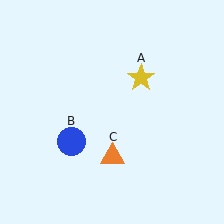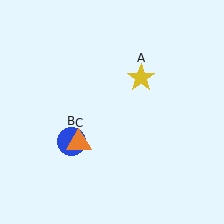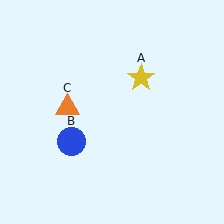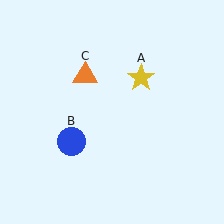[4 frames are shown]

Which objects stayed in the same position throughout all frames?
Yellow star (object A) and blue circle (object B) remained stationary.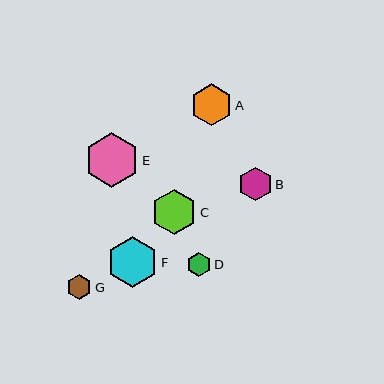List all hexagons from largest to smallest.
From largest to smallest: E, F, C, A, B, G, D.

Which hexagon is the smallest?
Hexagon D is the smallest with a size of approximately 24 pixels.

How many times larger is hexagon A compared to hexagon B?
Hexagon A is approximately 1.2 times the size of hexagon B.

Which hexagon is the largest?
Hexagon E is the largest with a size of approximately 55 pixels.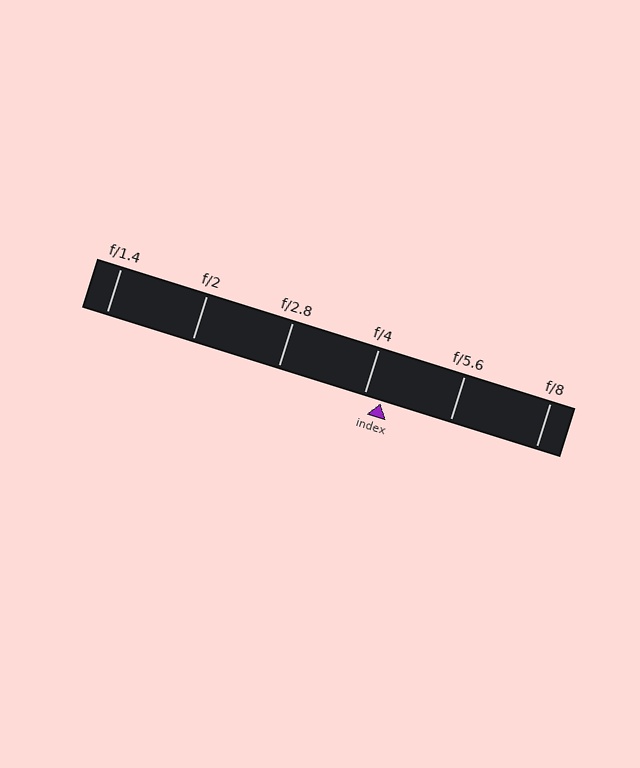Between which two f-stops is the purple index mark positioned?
The index mark is between f/4 and f/5.6.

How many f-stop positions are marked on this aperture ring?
There are 6 f-stop positions marked.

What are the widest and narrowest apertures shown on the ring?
The widest aperture shown is f/1.4 and the narrowest is f/8.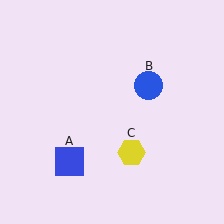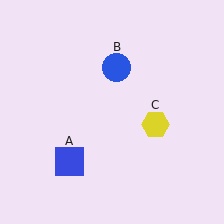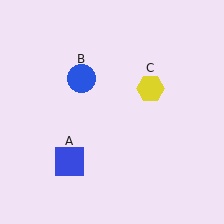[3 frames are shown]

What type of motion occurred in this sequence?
The blue circle (object B), yellow hexagon (object C) rotated counterclockwise around the center of the scene.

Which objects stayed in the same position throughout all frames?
Blue square (object A) remained stationary.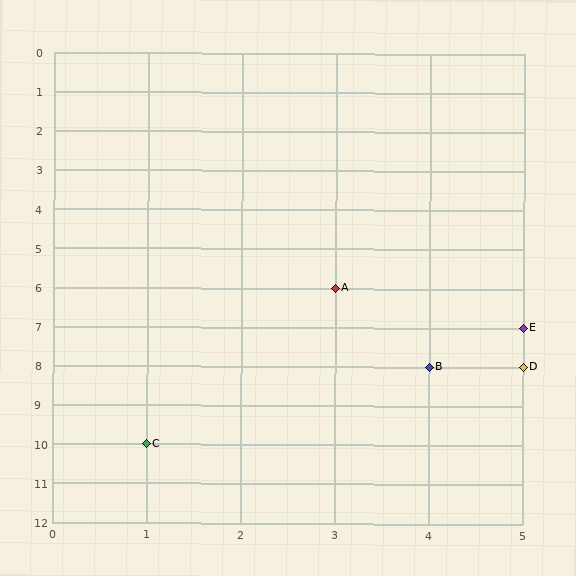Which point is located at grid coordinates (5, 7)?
Point E is at (5, 7).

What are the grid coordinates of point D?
Point D is at grid coordinates (5, 8).